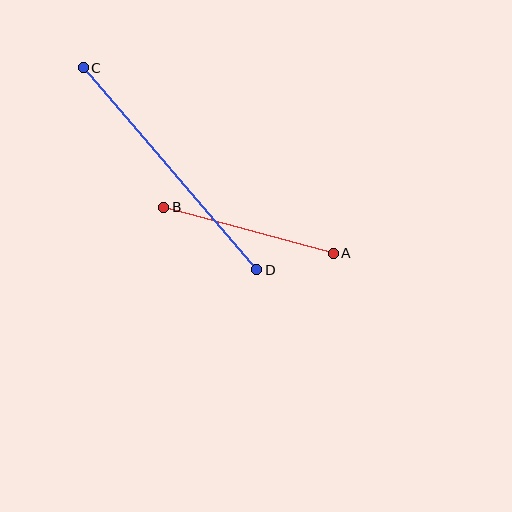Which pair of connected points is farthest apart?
Points C and D are farthest apart.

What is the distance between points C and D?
The distance is approximately 266 pixels.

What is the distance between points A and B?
The distance is approximately 176 pixels.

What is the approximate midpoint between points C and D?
The midpoint is at approximately (170, 169) pixels.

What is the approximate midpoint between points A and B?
The midpoint is at approximately (249, 230) pixels.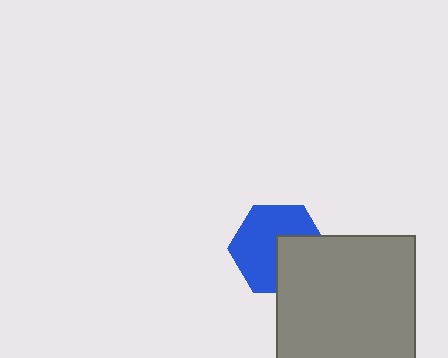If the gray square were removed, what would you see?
You would see the complete blue hexagon.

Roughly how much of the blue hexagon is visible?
About half of it is visible (roughly 63%).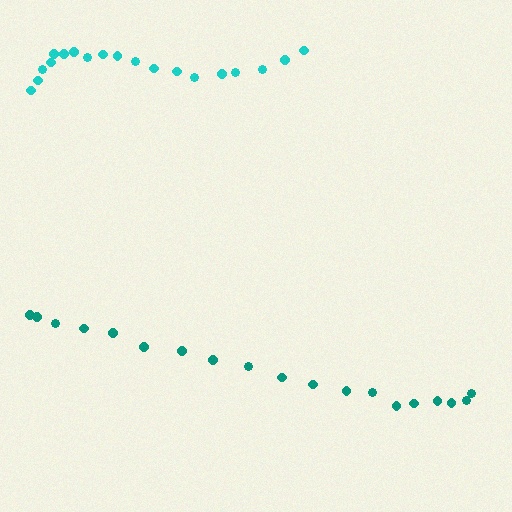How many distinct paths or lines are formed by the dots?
There are 2 distinct paths.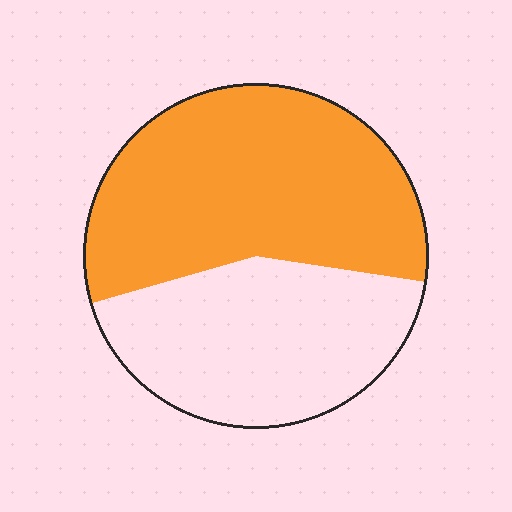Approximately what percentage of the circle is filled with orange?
Approximately 55%.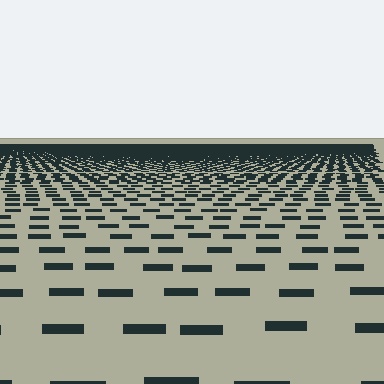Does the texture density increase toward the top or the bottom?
Density increases toward the top.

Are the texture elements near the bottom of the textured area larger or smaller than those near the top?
Larger. Near the bottom, elements are closer to the viewer and appear at a bigger on-screen size.